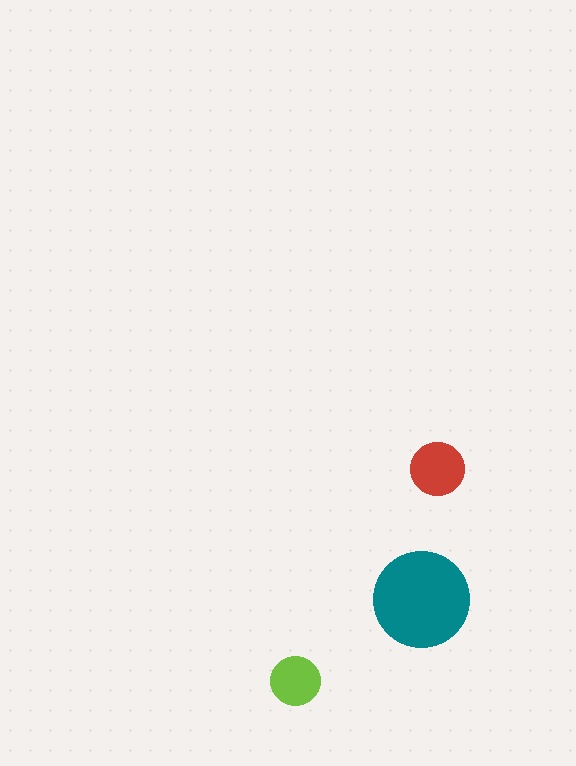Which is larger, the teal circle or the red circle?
The teal one.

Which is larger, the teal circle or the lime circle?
The teal one.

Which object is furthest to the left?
The lime circle is leftmost.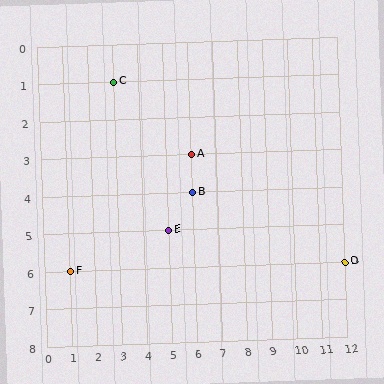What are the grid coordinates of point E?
Point E is at grid coordinates (5, 5).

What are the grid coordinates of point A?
Point A is at grid coordinates (6, 3).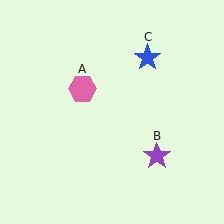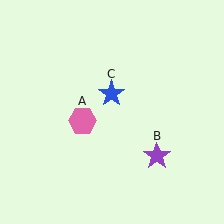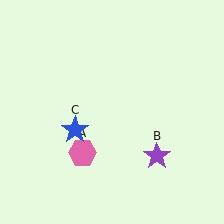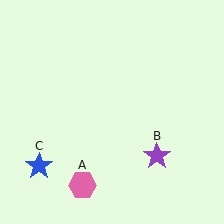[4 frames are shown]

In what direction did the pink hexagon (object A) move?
The pink hexagon (object A) moved down.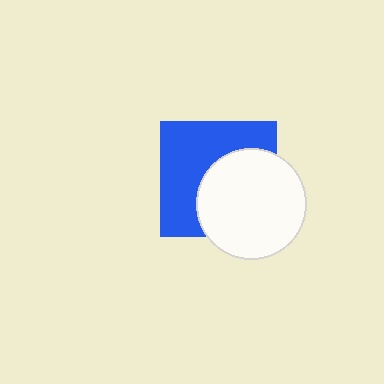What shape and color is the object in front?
The object in front is a white circle.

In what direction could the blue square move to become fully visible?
The blue square could move toward the upper-left. That would shift it out from behind the white circle entirely.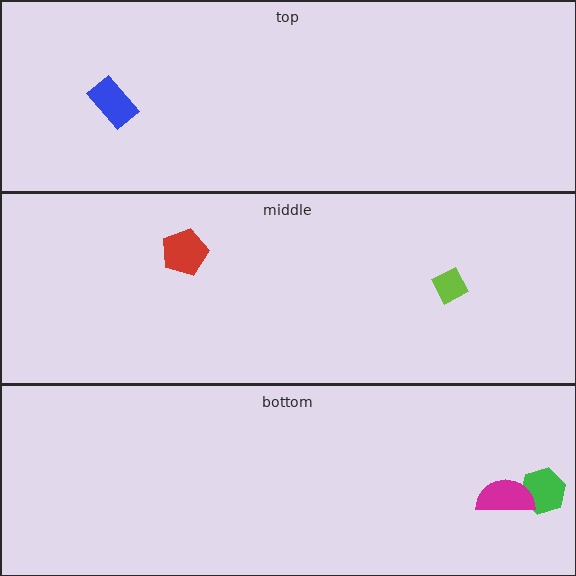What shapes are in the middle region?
The lime diamond, the red pentagon.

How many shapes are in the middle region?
2.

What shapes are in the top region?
The blue rectangle.